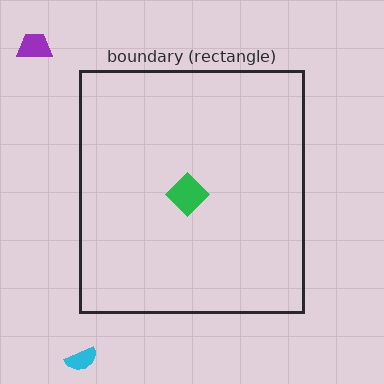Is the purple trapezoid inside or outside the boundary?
Outside.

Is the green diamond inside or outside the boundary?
Inside.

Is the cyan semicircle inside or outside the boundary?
Outside.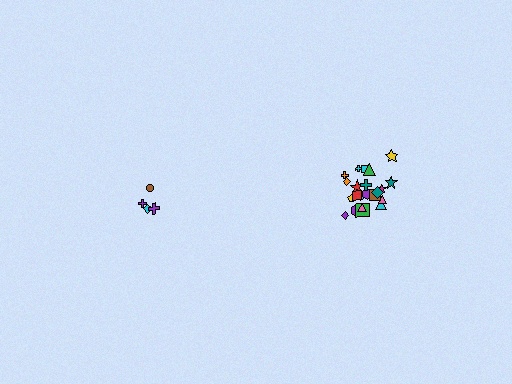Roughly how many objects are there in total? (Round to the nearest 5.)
Roughly 25 objects in total.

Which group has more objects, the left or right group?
The right group.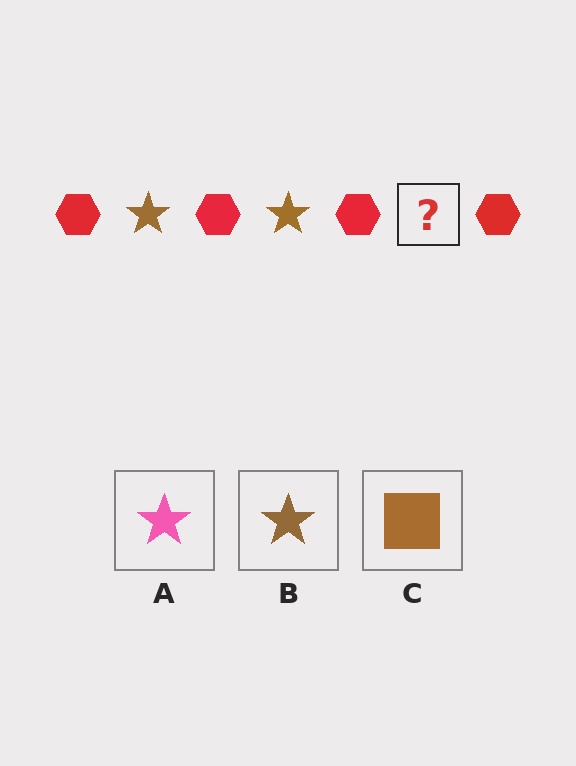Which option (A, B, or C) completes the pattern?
B.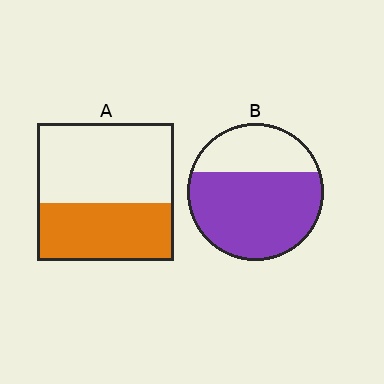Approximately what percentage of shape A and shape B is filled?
A is approximately 40% and B is approximately 70%.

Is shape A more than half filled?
No.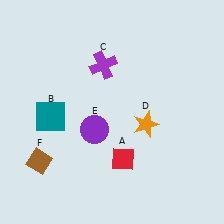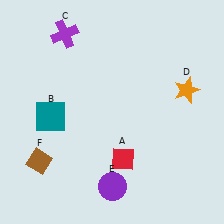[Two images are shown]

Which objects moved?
The objects that moved are: the purple cross (C), the orange star (D), the purple circle (E).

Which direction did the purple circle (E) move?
The purple circle (E) moved down.